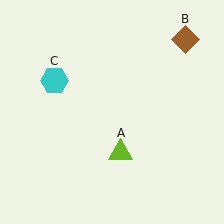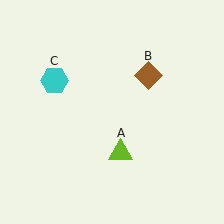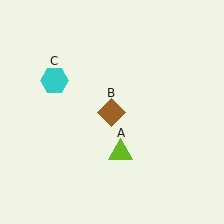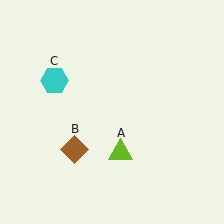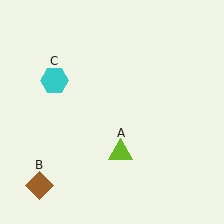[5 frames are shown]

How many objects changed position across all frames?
1 object changed position: brown diamond (object B).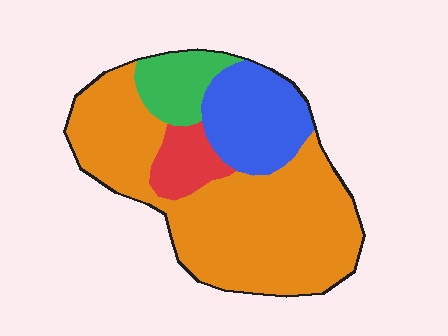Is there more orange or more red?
Orange.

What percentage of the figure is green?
Green takes up about one tenth (1/10) of the figure.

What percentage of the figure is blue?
Blue covers roughly 20% of the figure.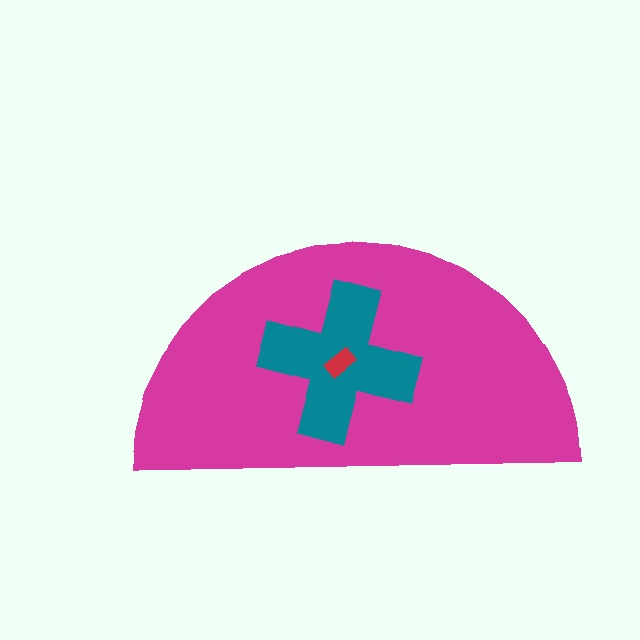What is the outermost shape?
The magenta semicircle.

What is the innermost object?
The red rectangle.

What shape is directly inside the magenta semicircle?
The teal cross.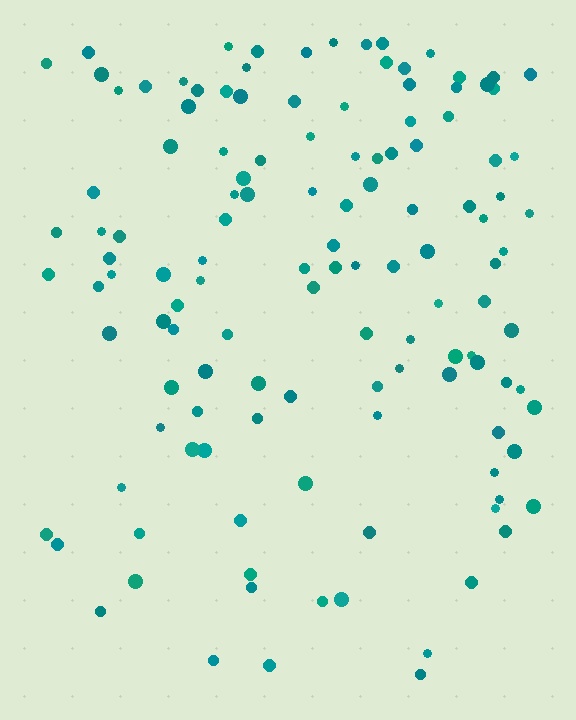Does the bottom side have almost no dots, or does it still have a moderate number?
Still a moderate number, just noticeably fewer than the top.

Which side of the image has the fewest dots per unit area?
The bottom.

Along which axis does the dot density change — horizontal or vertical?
Vertical.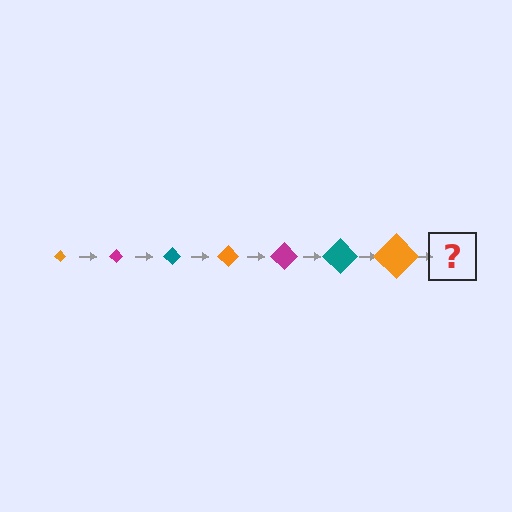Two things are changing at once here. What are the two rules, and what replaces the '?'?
The two rules are that the diamond grows larger each step and the color cycles through orange, magenta, and teal. The '?' should be a magenta diamond, larger than the previous one.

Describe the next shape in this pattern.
It should be a magenta diamond, larger than the previous one.